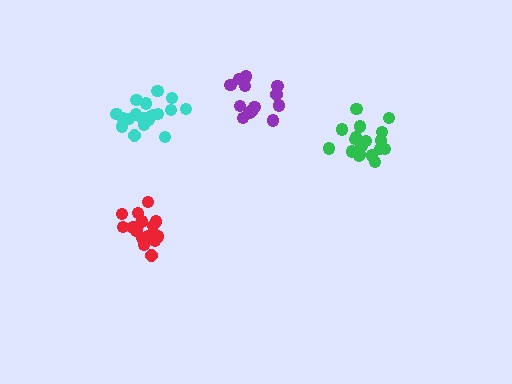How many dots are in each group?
Group 1: 16 dots, Group 2: 19 dots, Group 3: 19 dots, Group 4: 13 dots (67 total).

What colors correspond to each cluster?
The clusters are colored: red, green, cyan, purple.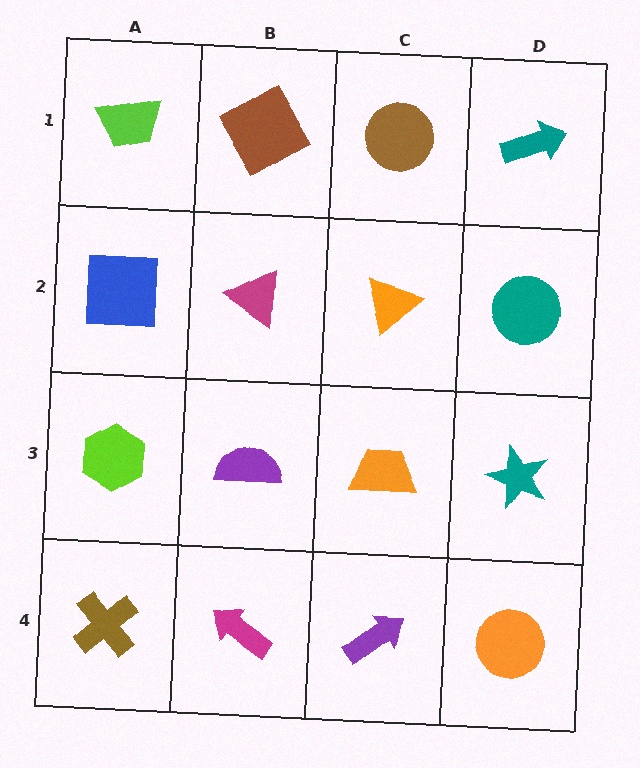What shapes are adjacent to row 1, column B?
A magenta triangle (row 2, column B), a lime trapezoid (row 1, column A), a brown circle (row 1, column C).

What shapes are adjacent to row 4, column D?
A teal star (row 3, column D), a purple arrow (row 4, column C).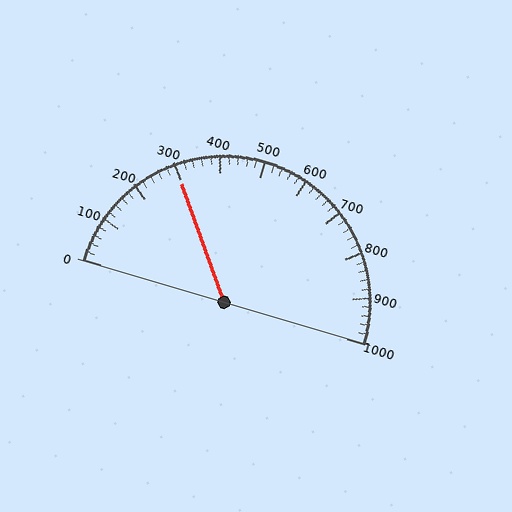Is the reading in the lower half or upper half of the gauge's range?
The reading is in the lower half of the range (0 to 1000).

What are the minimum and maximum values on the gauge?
The gauge ranges from 0 to 1000.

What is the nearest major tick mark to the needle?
The nearest major tick mark is 300.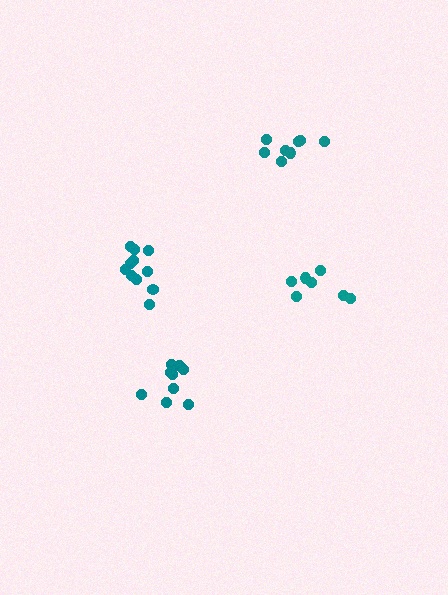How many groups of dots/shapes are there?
There are 4 groups.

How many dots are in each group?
Group 1: 7 dots, Group 2: 8 dots, Group 3: 9 dots, Group 4: 11 dots (35 total).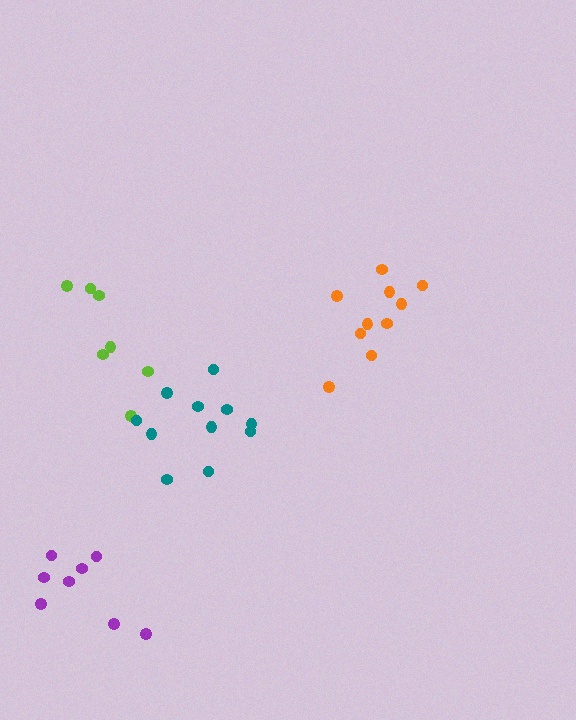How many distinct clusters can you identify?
There are 4 distinct clusters.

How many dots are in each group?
Group 1: 7 dots, Group 2: 10 dots, Group 3: 8 dots, Group 4: 11 dots (36 total).